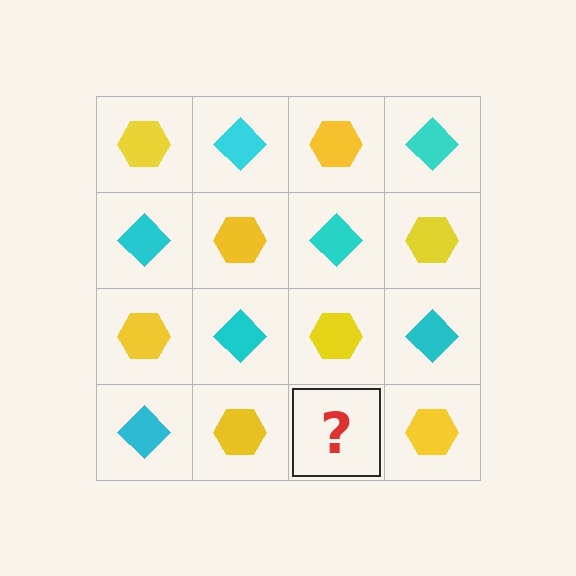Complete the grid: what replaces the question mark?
The question mark should be replaced with a cyan diamond.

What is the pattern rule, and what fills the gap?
The rule is that it alternates yellow hexagon and cyan diamond in a checkerboard pattern. The gap should be filled with a cyan diamond.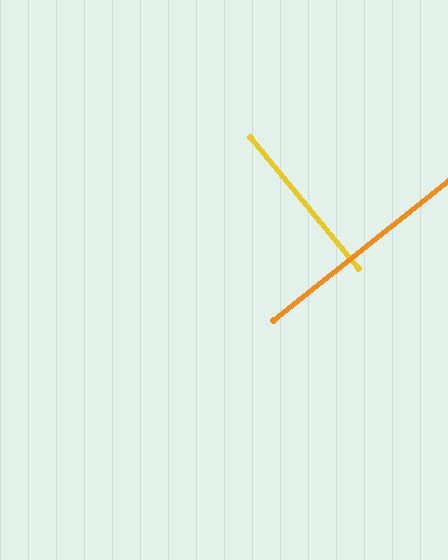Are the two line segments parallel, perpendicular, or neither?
Perpendicular — they meet at approximately 89°.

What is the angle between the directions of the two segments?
Approximately 89 degrees.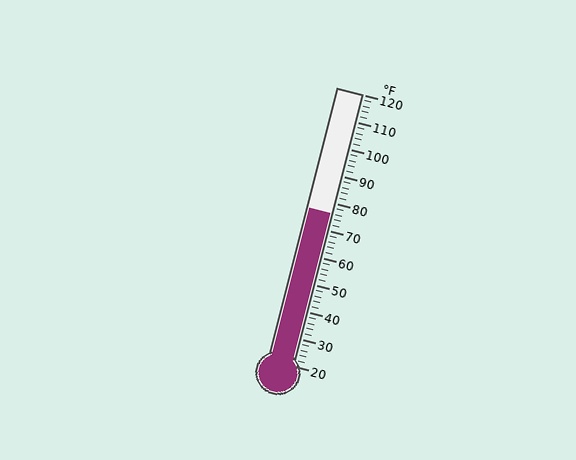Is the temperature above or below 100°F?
The temperature is below 100°F.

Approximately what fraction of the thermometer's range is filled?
The thermometer is filled to approximately 55% of its range.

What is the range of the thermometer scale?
The thermometer scale ranges from 20°F to 120°F.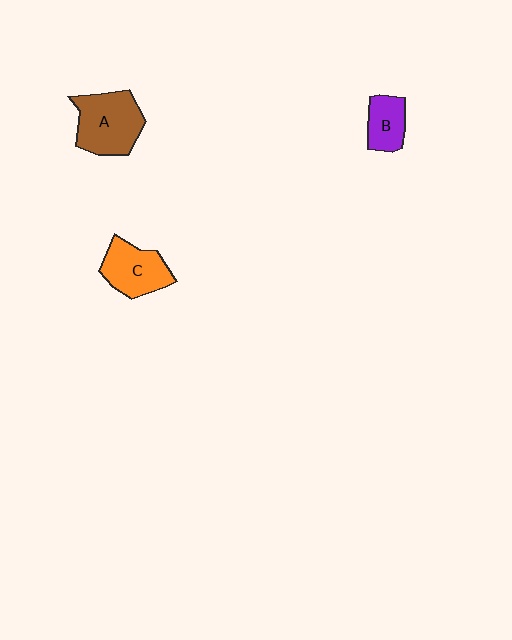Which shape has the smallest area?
Shape B (purple).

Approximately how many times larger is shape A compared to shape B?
Approximately 1.9 times.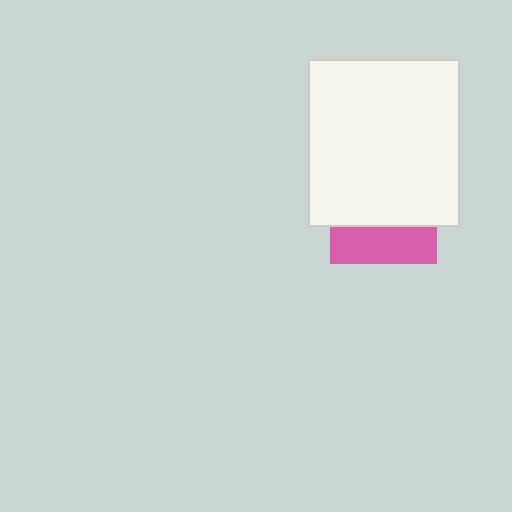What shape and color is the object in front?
The object in front is a white rectangle.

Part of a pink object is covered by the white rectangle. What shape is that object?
It is a square.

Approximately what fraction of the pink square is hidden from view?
Roughly 67% of the pink square is hidden behind the white rectangle.